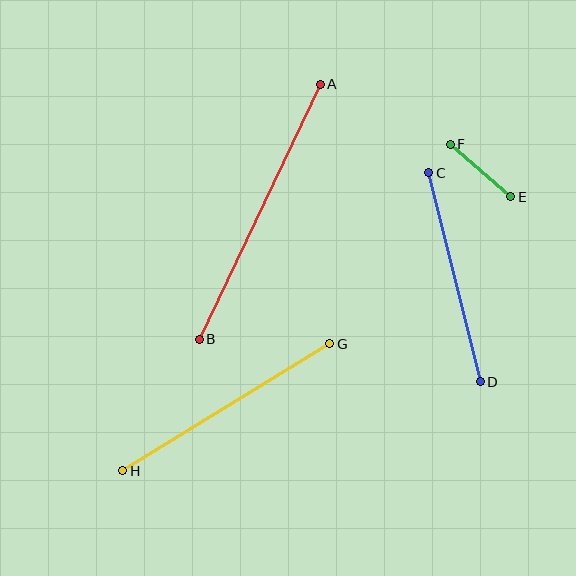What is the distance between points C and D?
The distance is approximately 215 pixels.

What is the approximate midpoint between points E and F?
The midpoint is at approximately (481, 171) pixels.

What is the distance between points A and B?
The distance is approximately 282 pixels.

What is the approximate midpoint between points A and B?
The midpoint is at approximately (260, 212) pixels.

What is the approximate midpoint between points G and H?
The midpoint is at approximately (226, 407) pixels.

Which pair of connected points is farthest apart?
Points A and B are farthest apart.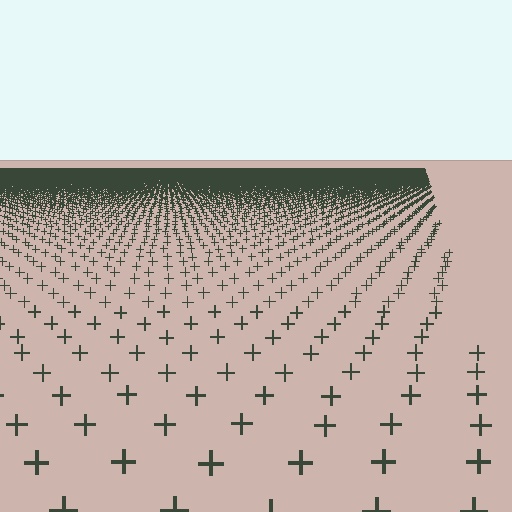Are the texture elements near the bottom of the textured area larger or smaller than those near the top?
Larger. Near the bottom, elements are closer to the viewer and appear at a bigger on-screen size.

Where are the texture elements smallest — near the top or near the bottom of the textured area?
Near the top.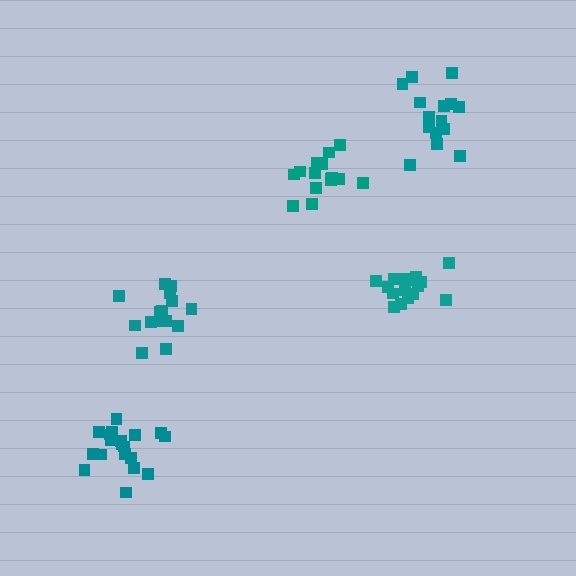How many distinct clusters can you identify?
There are 5 distinct clusters.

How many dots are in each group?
Group 1: 16 dots, Group 2: 15 dots, Group 3: 16 dots, Group 4: 15 dots, Group 5: 19 dots (81 total).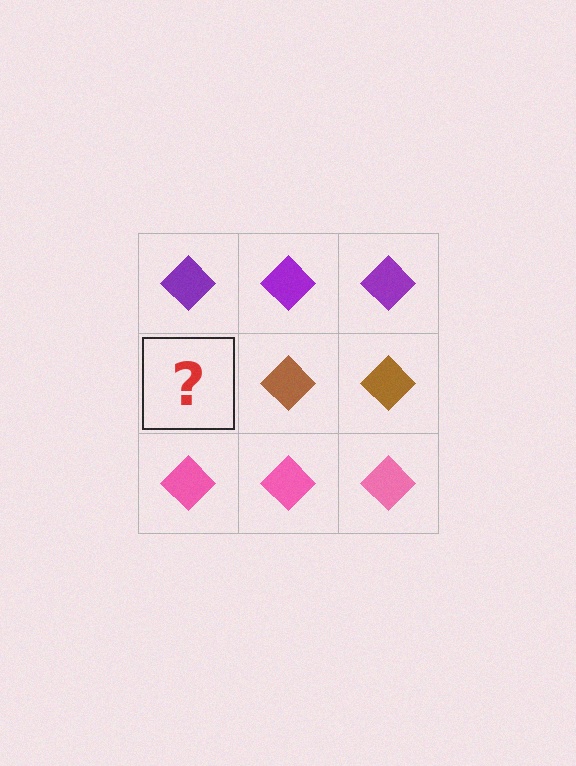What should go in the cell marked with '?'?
The missing cell should contain a brown diamond.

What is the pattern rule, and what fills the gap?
The rule is that each row has a consistent color. The gap should be filled with a brown diamond.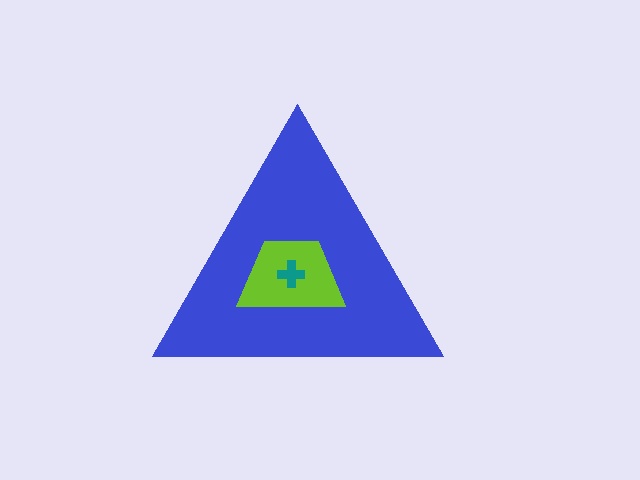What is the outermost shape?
The blue triangle.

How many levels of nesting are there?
3.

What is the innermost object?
The teal cross.